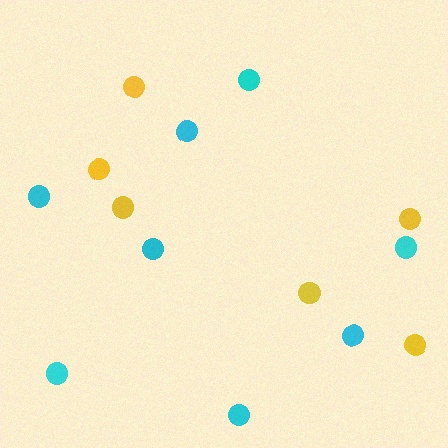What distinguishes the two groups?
There are 2 groups: one group of cyan circles (8) and one group of yellow circles (6).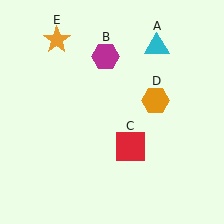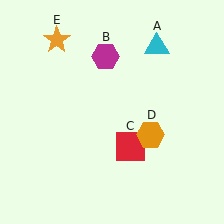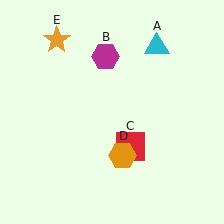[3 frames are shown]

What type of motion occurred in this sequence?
The orange hexagon (object D) rotated clockwise around the center of the scene.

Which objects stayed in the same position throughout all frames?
Cyan triangle (object A) and magenta hexagon (object B) and red square (object C) and orange star (object E) remained stationary.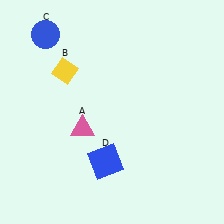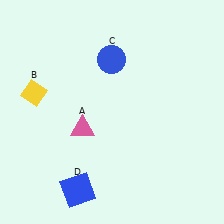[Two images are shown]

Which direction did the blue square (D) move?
The blue square (D) moved down.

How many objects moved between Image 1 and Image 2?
3 objects moved between the two images.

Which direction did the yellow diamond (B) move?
The yellow diamond (B) moved left.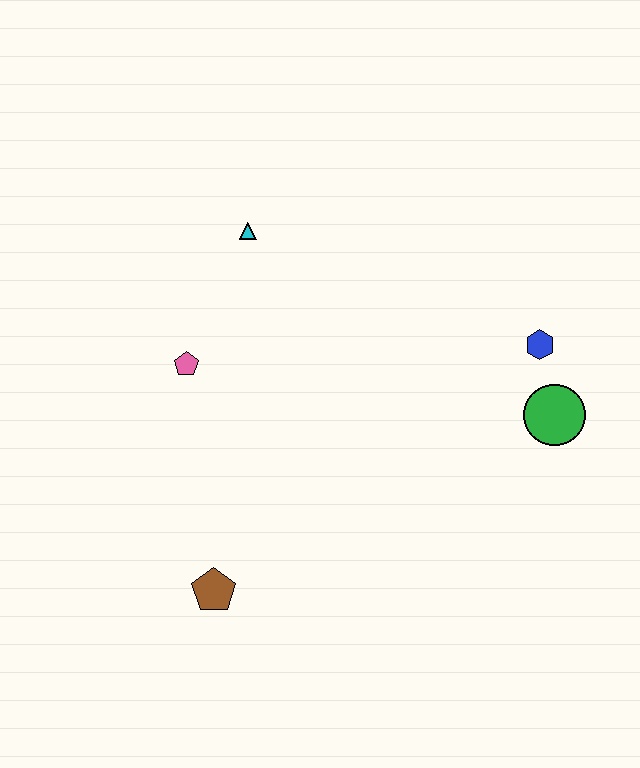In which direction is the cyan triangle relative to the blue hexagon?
The cyan triangle is to the left of the blue hexagon.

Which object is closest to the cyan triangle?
The pink pentagon is closest to the cyan triangle.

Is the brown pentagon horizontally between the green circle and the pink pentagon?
Yes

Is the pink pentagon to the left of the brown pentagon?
Yes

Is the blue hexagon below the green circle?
No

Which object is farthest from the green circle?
The brown pentagon is farthest from the green circle.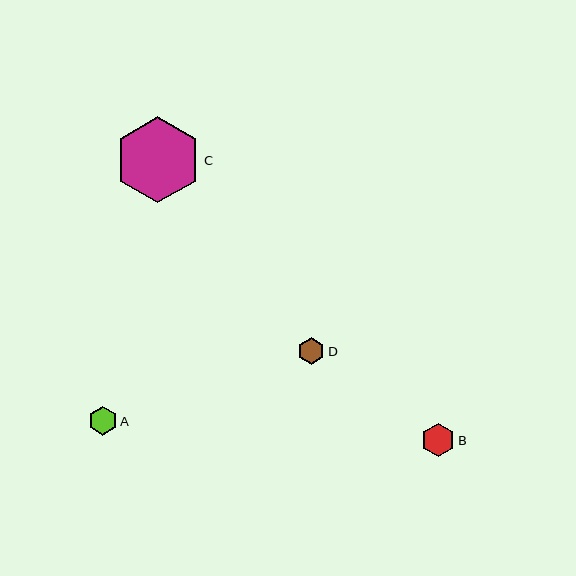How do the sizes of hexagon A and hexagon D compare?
Hexagon A and hexagon D are approximately the same size.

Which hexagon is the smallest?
Hexagon D is the smallest with a size of approximately 27 pixels.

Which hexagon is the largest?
Hexagon C is the largest with a size of approximately 86 pixels.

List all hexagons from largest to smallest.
From largest to smallest: C, B, A, D.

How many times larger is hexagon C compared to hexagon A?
Hexagon C is approximately 2.9 times the size of hexagon A.